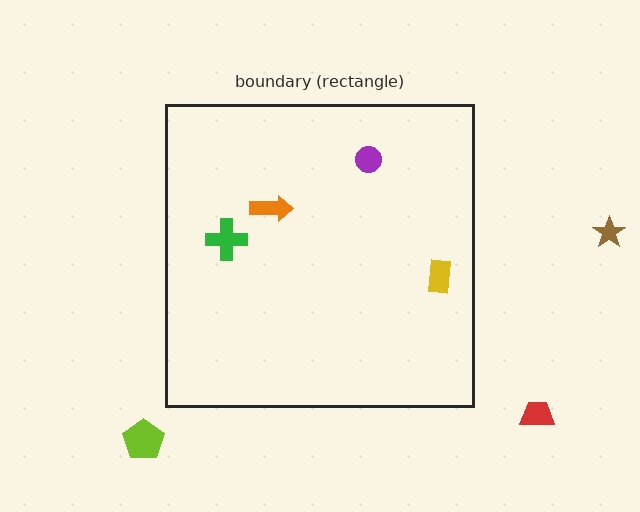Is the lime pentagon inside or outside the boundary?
Outside.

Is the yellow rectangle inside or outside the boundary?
Inside.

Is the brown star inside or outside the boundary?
Outside.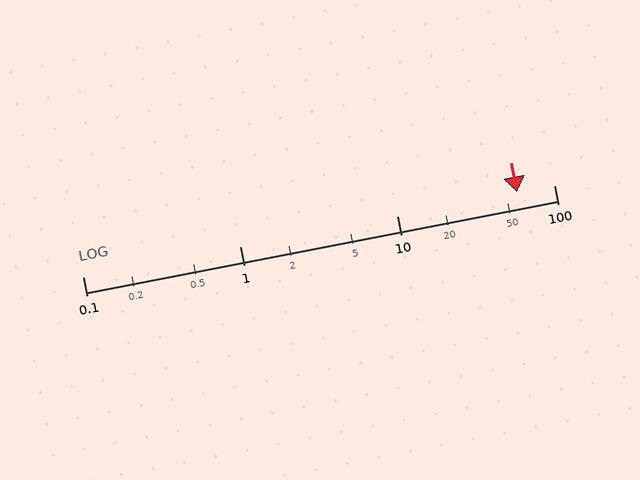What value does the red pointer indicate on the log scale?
The pointer indicates approximately 58.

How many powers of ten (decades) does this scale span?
The scale spans 3 decades, from 0.1 to 100.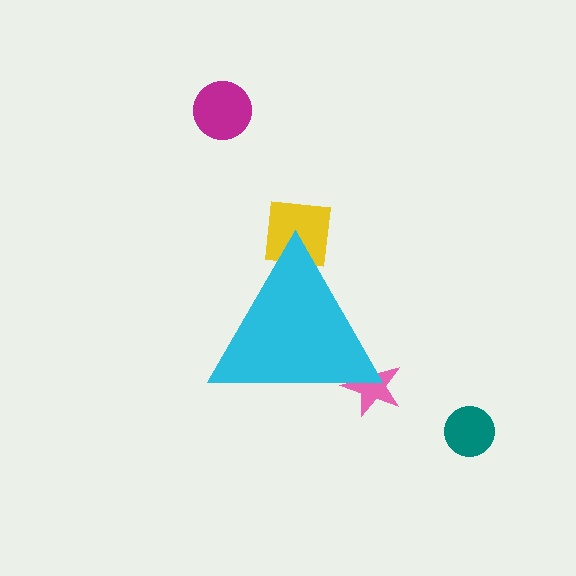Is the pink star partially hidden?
Yes, the pink star is partially hidden behind the cyan triangle.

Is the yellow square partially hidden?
Yes, the yellow square is partially hidden behind the cyan triangle.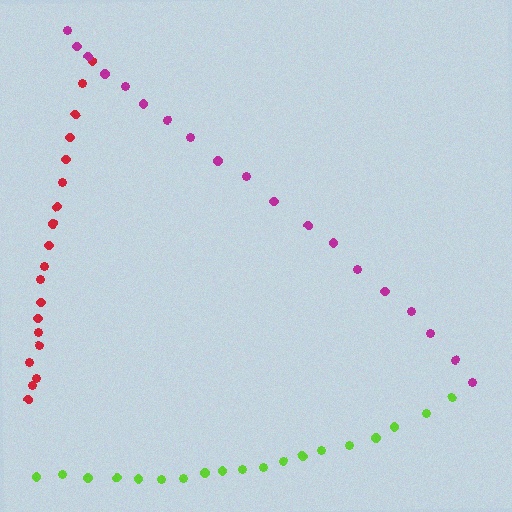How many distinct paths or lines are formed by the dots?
There are 3 distinct paths.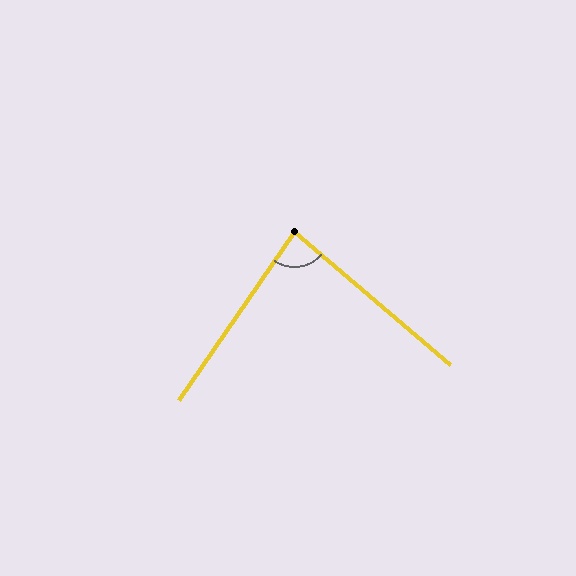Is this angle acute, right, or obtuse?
It is acute.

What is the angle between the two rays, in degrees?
Approximately 84 degrees.